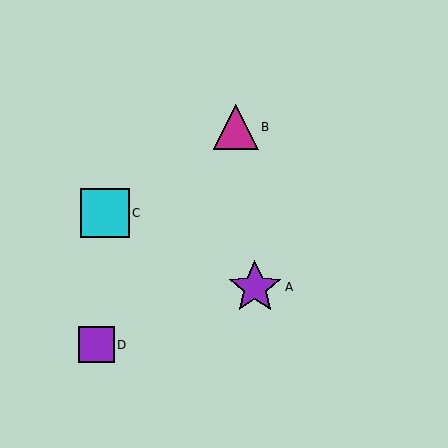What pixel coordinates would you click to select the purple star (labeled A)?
Click at (255, 287) to select the purple star A.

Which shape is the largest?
The purple star (labeled A) is the largest.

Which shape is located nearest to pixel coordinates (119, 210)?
The cyan square (labeled C) at (105, 213) is nearest to that location.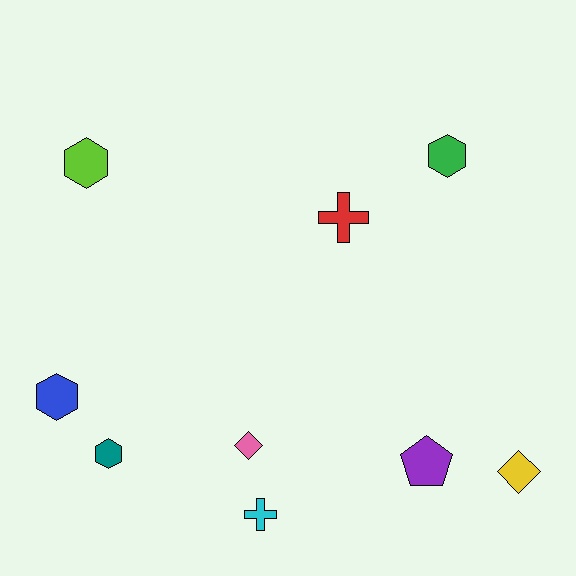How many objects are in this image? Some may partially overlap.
There are 9 objects.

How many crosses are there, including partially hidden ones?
There are 2 crosses.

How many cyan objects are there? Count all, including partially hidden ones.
There is 1 cyan object.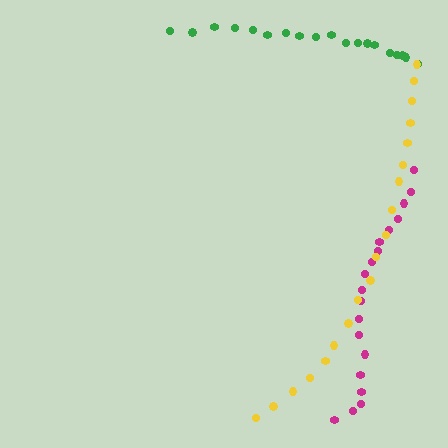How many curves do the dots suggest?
There are 3 distinct paths.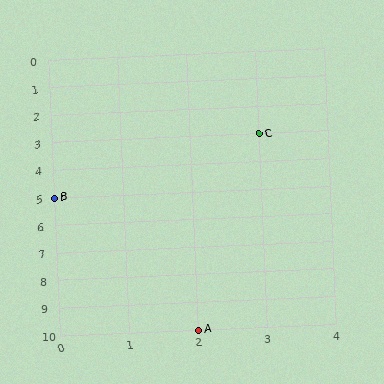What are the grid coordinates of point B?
Point B is at grid coordinates (0, 5).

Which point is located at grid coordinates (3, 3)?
Point C is at (3, 3).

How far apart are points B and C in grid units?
Points B and C are 3 columns and 2 rows apart (about 3.6 grid units diagonally).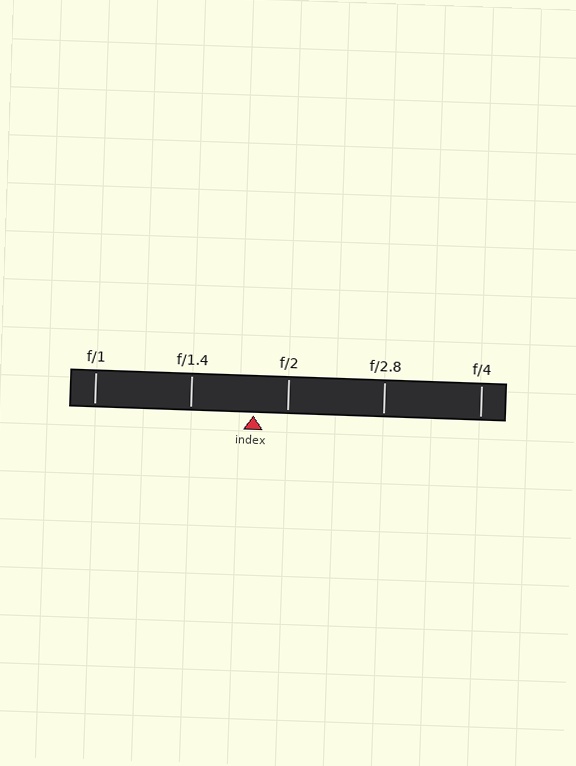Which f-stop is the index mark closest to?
The index mark is closest to f/2.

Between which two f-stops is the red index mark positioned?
The index mark is between f/1.4 and f/2.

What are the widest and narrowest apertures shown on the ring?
The widest aperture shown is f/1 and the narrowest is f/4.